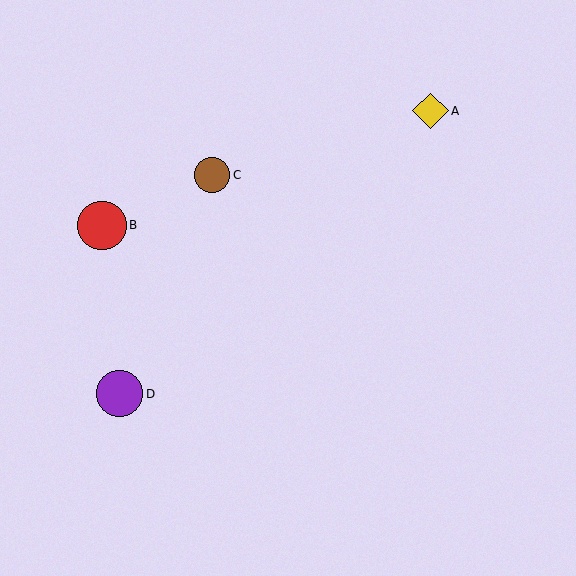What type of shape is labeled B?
Shape B is a red circle.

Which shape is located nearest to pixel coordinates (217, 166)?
The brown circle (labeled C) at (212, 175) is nearest to that location.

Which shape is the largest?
The red circle (labeled B) is the largest.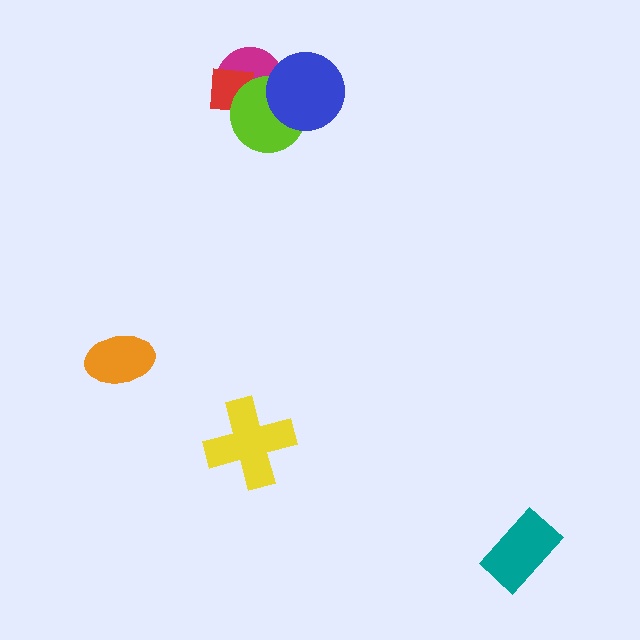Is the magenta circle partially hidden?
Yes, it is partially covered by another shape.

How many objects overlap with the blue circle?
2 objects overlap with the blue circle.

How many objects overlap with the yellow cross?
0 objects overlap with the yellow cross.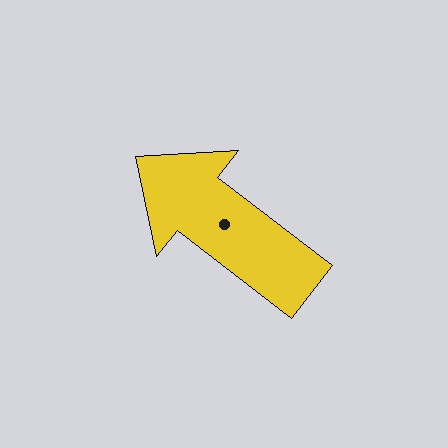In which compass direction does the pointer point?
Northwest.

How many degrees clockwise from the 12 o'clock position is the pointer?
Approximately 308 degrees.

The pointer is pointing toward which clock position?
Roughly 10 o'clock.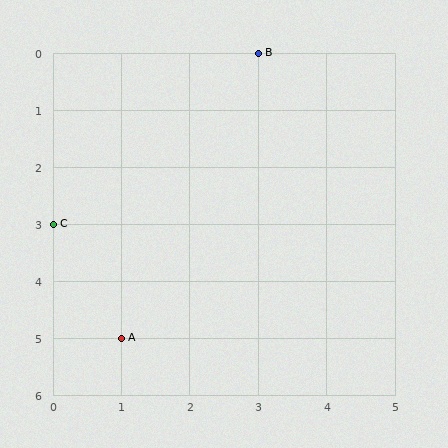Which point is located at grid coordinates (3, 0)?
Point B is at (3, 0).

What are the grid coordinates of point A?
Point A is at grid coordinates (1, 5).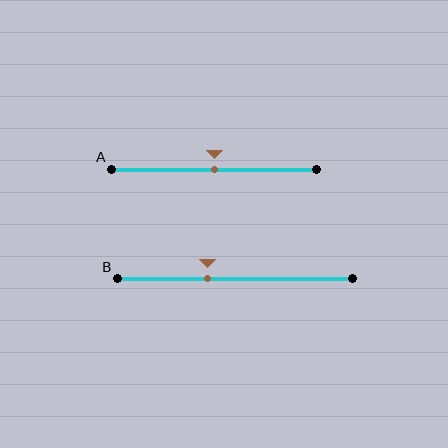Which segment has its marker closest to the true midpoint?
Segment A has its marker closest to the true midpoint.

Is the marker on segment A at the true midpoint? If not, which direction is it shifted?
Yes, the marker on segment A is at the true midpoint.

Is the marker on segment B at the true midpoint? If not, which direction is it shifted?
No, the marker on segment B is shifted to the left by about 12% of the segment length.